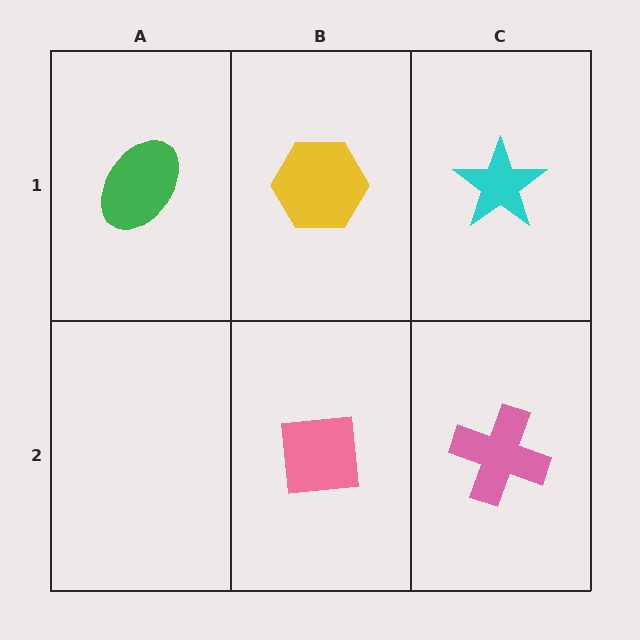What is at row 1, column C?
A cyan star.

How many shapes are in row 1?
3 shapes.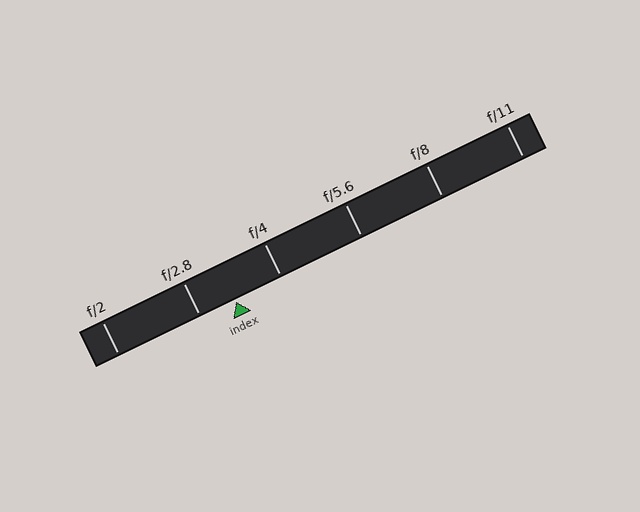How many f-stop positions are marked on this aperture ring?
There are 6 f-stop positions marked.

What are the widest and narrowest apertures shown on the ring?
The widest aperture shown is f/2 and the narrowest is f/11.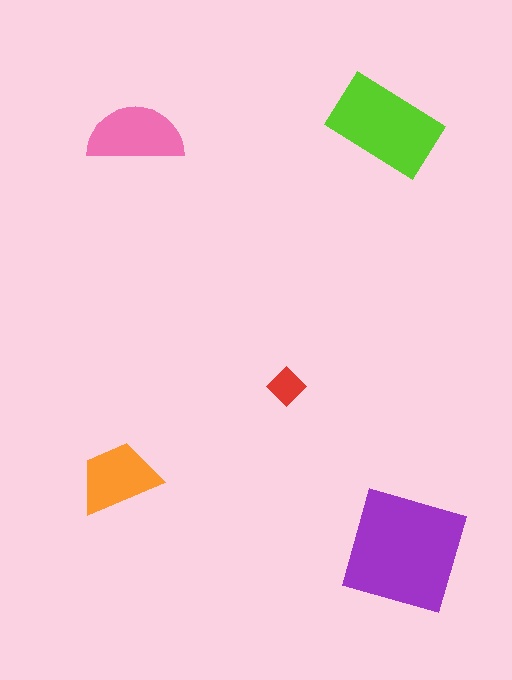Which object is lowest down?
The purple square is bottommost.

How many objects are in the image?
There are 5 objects in the image.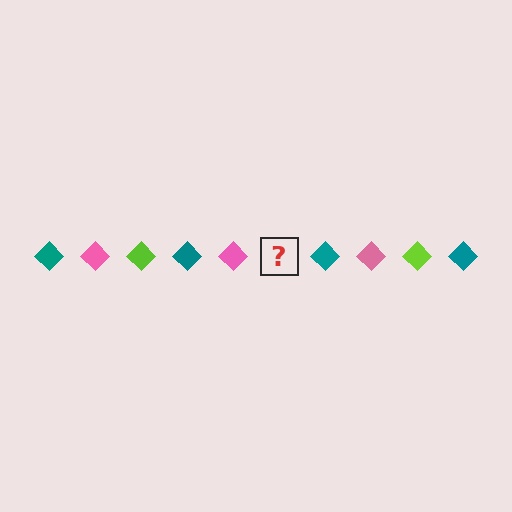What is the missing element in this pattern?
The missing element is a lime diamond.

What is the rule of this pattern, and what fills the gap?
The rule is that the pattern cycles through teal, pink, lime diamonds. The gap should be filled with a lime diamond.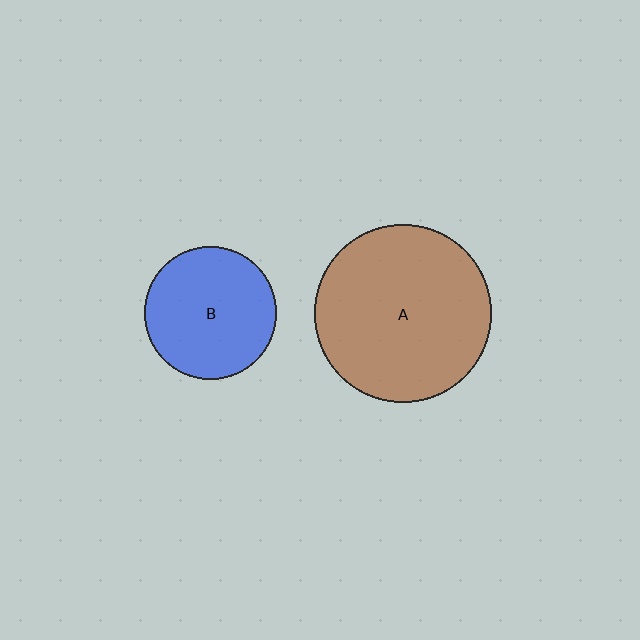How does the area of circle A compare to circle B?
Approximately 1.8 times.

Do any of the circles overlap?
No, none of the circles overlap.